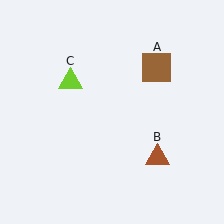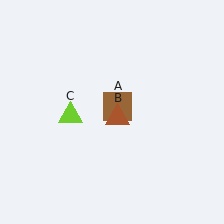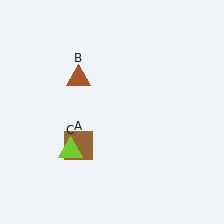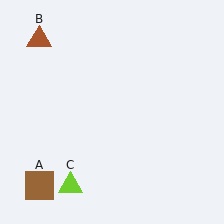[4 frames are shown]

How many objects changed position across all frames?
3 objects changed position: brown square (object A), brown triangle (object B), lime triangle (object C).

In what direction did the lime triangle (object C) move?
The lime triangle (object C) moved down.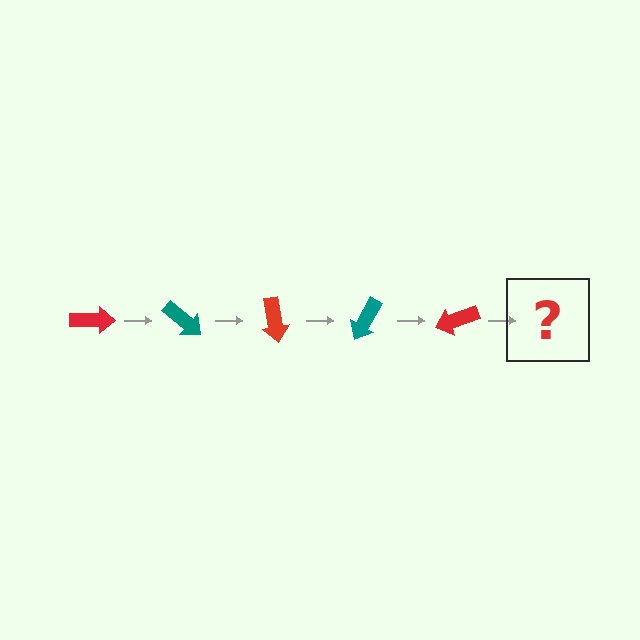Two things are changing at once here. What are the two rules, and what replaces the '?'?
The two rules are that it rotates 40 degrees each step and the color cycles through red and teal. The '?' should be a teal arrow, rotated 200 degrees from the start.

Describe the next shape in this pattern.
It should be a teal arrow, rotated 200 degrees from the start.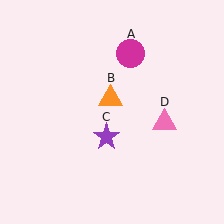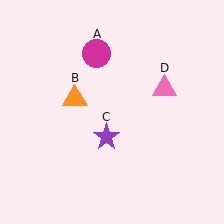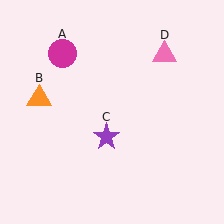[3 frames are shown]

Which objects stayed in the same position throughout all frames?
Purple star (object C) remained stationary.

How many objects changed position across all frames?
3 objects changed position: magenta circle (object A), orange triangle (object B), pink triangle (object D).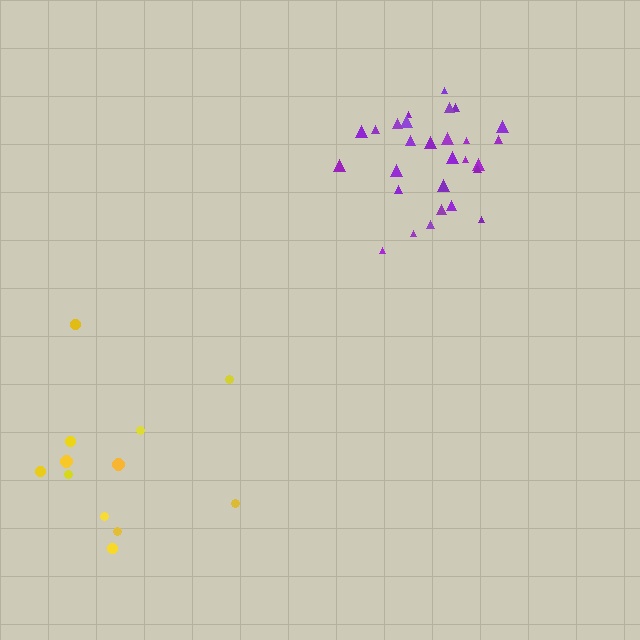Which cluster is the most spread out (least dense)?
Yellow.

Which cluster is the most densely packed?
Purple.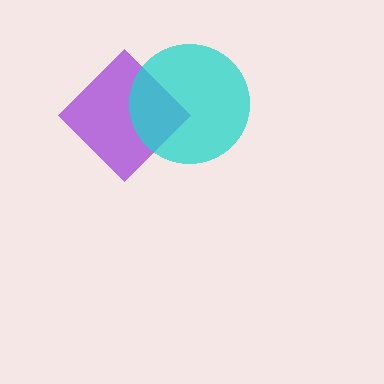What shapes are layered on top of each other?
The layered shapes are: a purple diamond, a cyan circle.